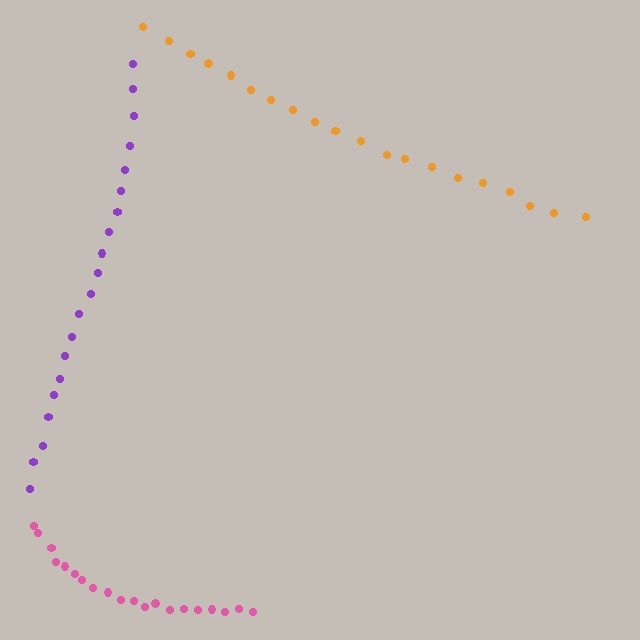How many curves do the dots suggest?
There are 3 distinct paths.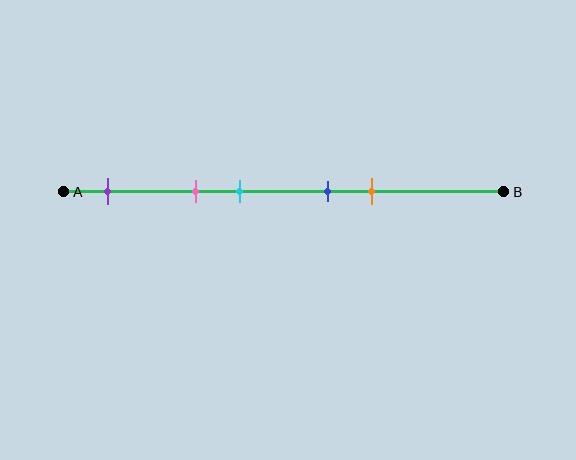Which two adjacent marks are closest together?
The blue and orange marks are the closest adjacent pair.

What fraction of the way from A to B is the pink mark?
The pink mark is approximately 30% (0.3) of the way from A to B.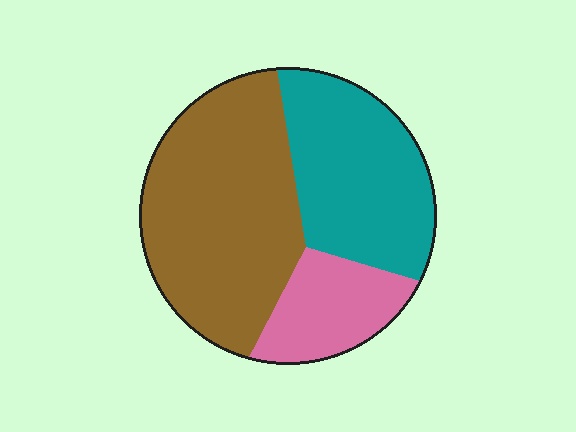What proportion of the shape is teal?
Teal covers roughly 35% of the shape.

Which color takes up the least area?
Pink, at roughly 15%.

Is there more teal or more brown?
Brown.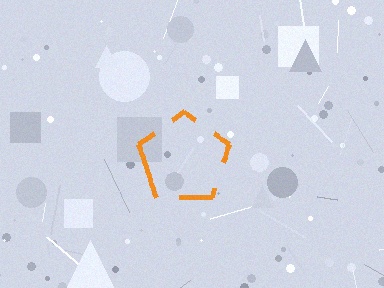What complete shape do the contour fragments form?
The contour fragments form a pentagon.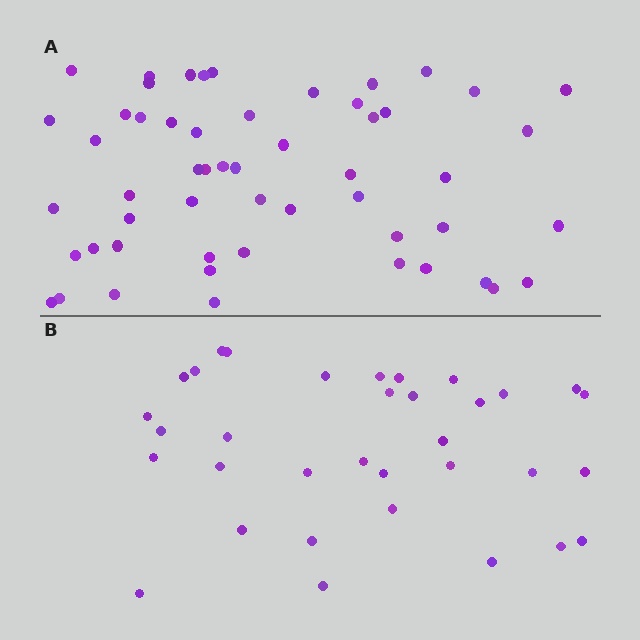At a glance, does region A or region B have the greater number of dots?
Region A (the top region) has more dots.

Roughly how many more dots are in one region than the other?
Region A has approximately 20 more dots than region B.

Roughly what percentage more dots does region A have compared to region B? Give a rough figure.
About 60% more.